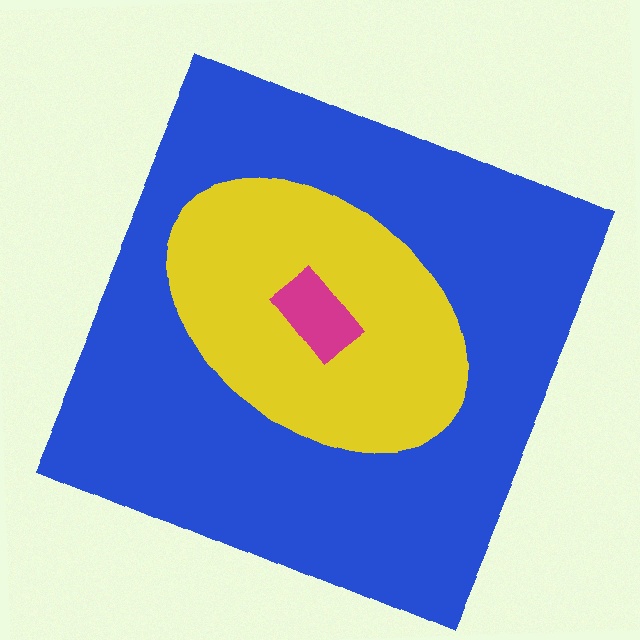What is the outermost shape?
The blue square.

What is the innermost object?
The magenta rectangle.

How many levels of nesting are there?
3.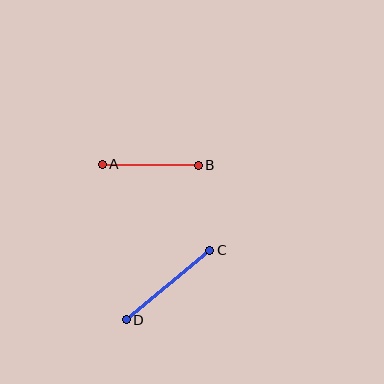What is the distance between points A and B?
The distance is approximately 96 pixels.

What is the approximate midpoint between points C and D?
The midpoint is at approximately (168, 285) pixels.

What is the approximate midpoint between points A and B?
The midpoint is at approximately (150, 165) pixels.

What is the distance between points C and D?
The distance is approximately 109 pixels.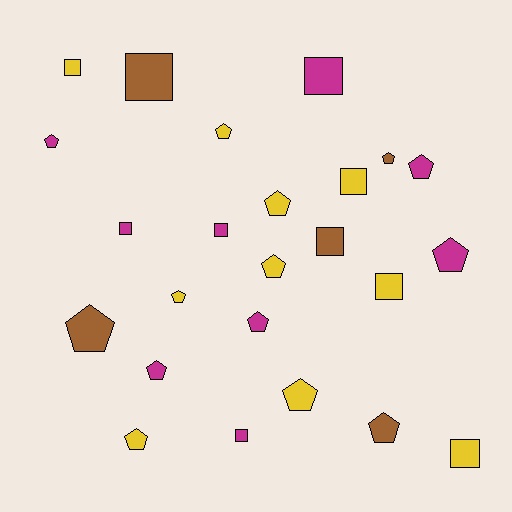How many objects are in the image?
There are 24 objects.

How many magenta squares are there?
There are 4 magenta squares.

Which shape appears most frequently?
Pentagon, with 14 objects.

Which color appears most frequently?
Yellow, with 10 objects.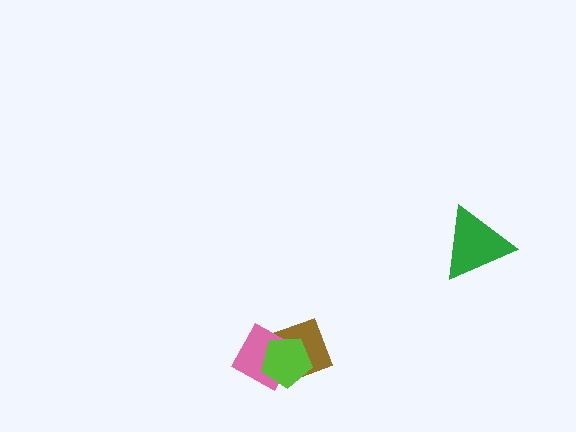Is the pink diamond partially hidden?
Yes, it is partially covered by another shape.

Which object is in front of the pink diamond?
The lime pentagon is in front of the pink diamond.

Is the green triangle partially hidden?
No, no other shape covers it.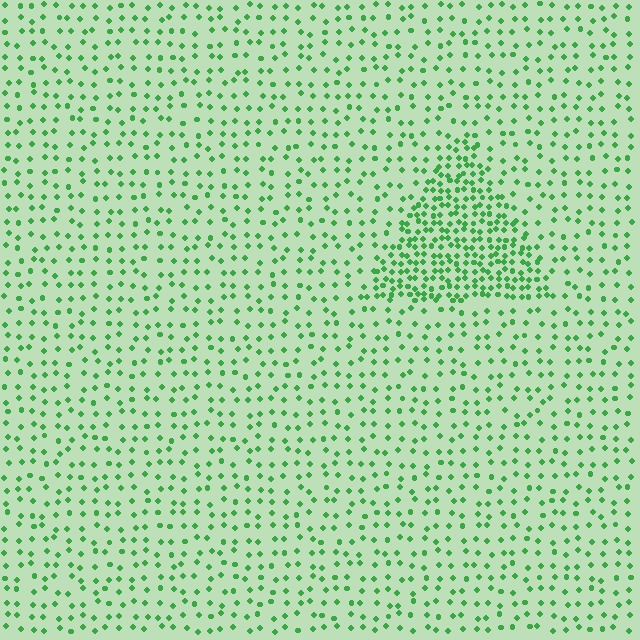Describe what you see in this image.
The image contains small green elements arranged at two different densities. A triangle-shaped region is visible where the elements are more densely packed than the surrounding area.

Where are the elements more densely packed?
The elements are more densely packed inside the triangle boundary.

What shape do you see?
I see a triangle.